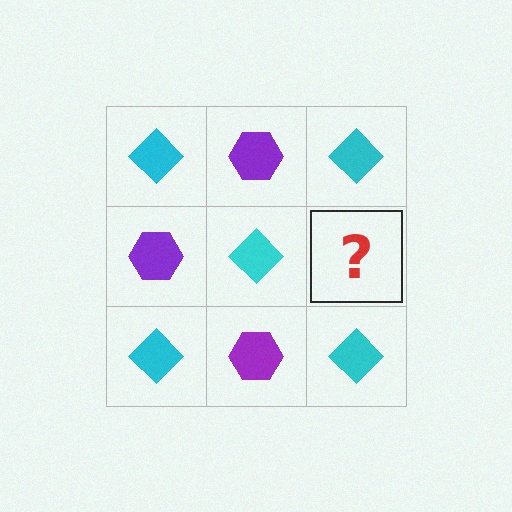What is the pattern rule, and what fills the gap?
The rule is that it alternates cyan diamond and purple hexagon in a checkerboard pattern. The gap should be filled with a purple hexagon.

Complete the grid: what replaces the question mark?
The question mark should be replaced with a purple hexagon.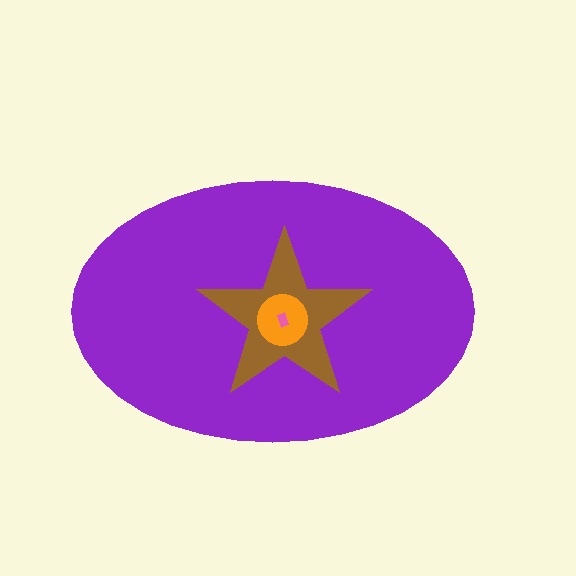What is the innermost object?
The pink rectangle.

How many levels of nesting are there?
4.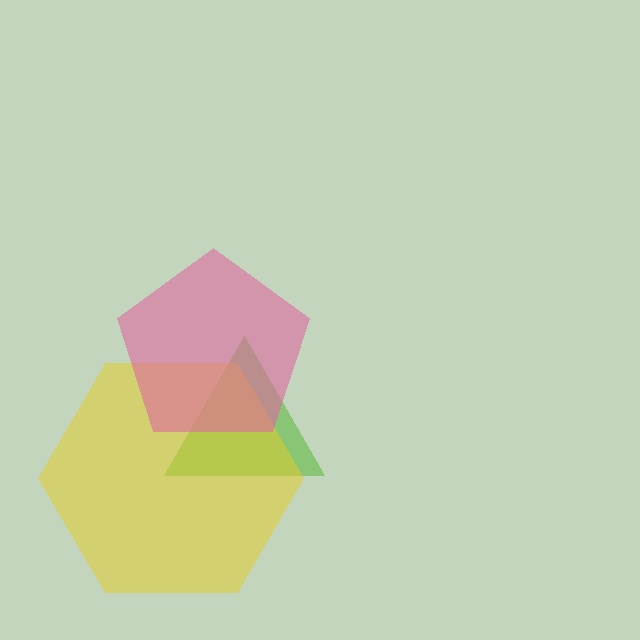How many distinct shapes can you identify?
There are 3 distinct shapes: a lime triangle, a yellow hexagon, a pink pentagon.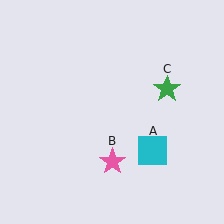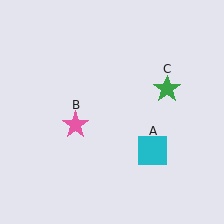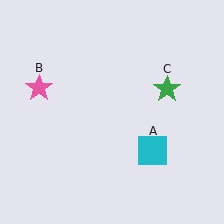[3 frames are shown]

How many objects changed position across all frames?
1 object changed position: pink star (object B).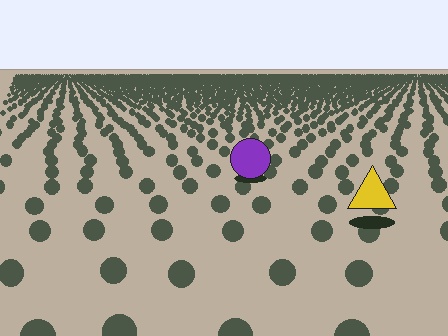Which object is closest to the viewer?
The yellow triangle is closest. The texture marks near it are larger and more spread out.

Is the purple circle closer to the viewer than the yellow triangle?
No. The yellow triangle is closer — you can tell from the texture gradient: the ground texture is coarser near it.